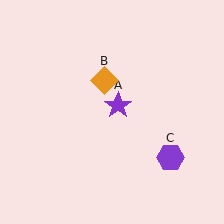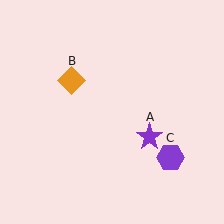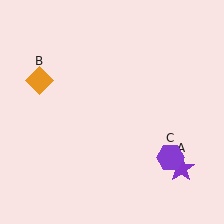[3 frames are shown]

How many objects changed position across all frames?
2 objects changed position: purple star (object A), orange diamond (object B).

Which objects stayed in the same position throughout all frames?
Purple hexagon (object C) remained stationary.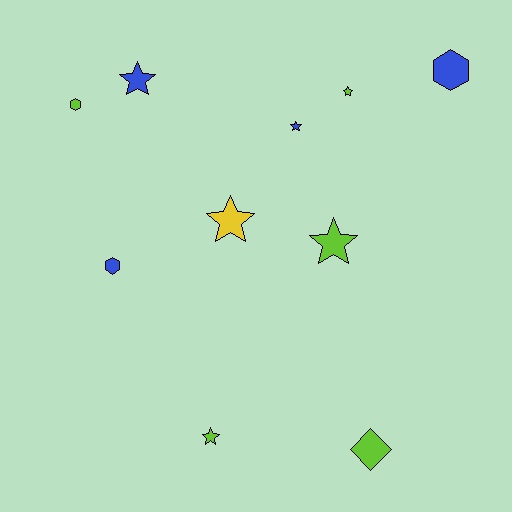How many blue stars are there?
There are 2 blue stars.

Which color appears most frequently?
Lime, with 5 objects.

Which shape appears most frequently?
Star, with 6 objects.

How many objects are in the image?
There are 10 objects.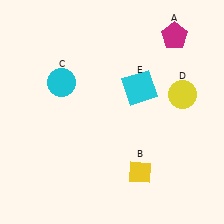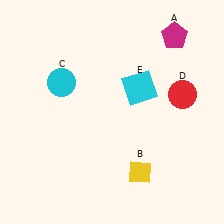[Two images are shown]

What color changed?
The circle (D) changed from yellow in Image 1 to red in Image 2.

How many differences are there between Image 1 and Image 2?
There is 1 difference between the two images.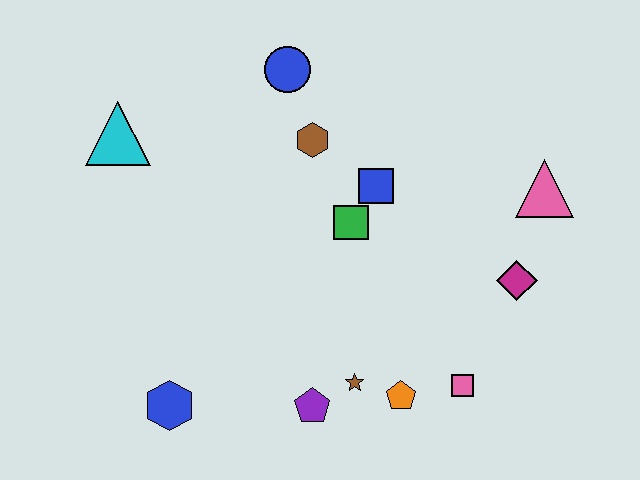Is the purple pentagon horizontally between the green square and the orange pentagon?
No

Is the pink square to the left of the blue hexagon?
No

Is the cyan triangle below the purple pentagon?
No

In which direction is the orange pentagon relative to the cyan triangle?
The orange pentagon is to the right of the cyan triangle.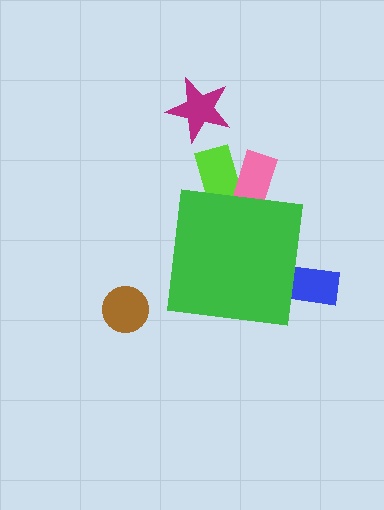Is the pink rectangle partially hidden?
Yes, the pink rectangle is partially hidden behind the green square.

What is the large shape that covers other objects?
A green square.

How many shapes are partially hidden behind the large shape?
3 shapes are partially hidden.